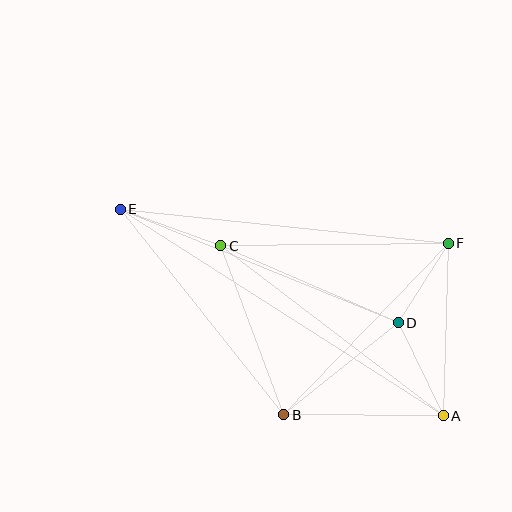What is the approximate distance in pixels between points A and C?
The distance between A and C is approximately 280 pixels.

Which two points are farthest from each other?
Points A and E are farthest from each other.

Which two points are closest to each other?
Points D and F are closest to each other.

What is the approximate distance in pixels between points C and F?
The distance between C and F is approximately 228 pixels.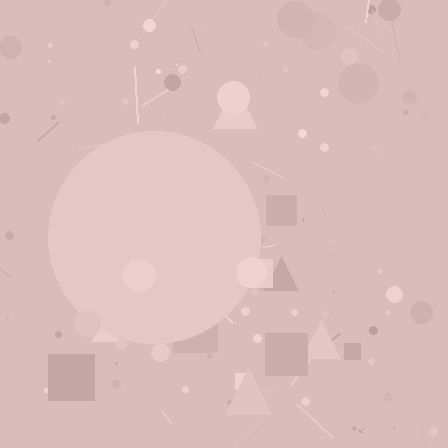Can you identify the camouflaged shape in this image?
The camouflaged shape is a circle.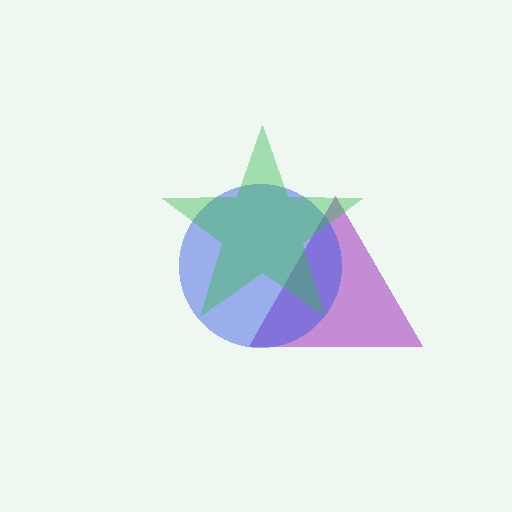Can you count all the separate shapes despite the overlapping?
Yes, there are 3 separate shapes.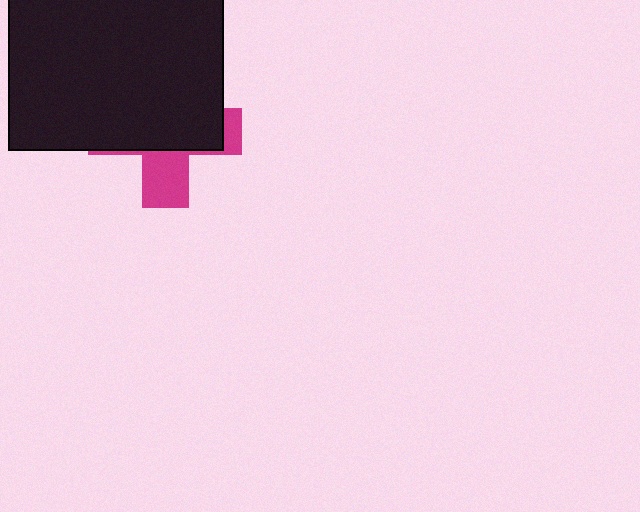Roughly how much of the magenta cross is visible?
A small part of it is visible (roughly 31%).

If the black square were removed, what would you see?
You would see the complete magenta cross.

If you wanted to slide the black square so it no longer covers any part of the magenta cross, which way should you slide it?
Slide it up — that is the most direct way to separate the two shapes.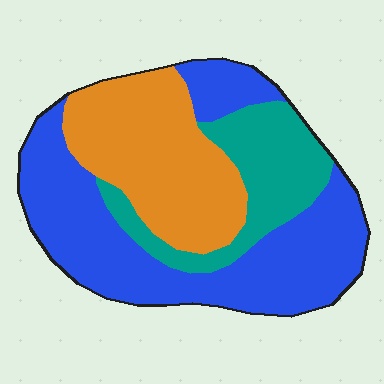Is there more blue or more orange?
Blue.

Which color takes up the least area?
Teal, at roughly 20%.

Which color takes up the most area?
Blue, at roughly 50%.